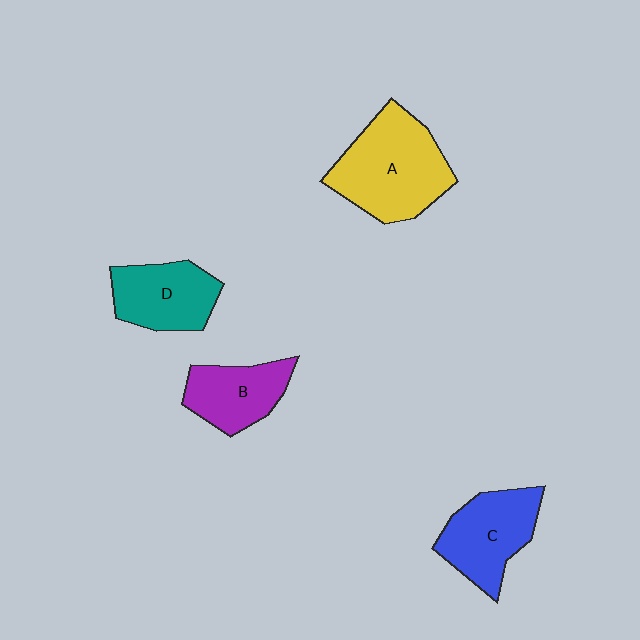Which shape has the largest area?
Shape A (yellow).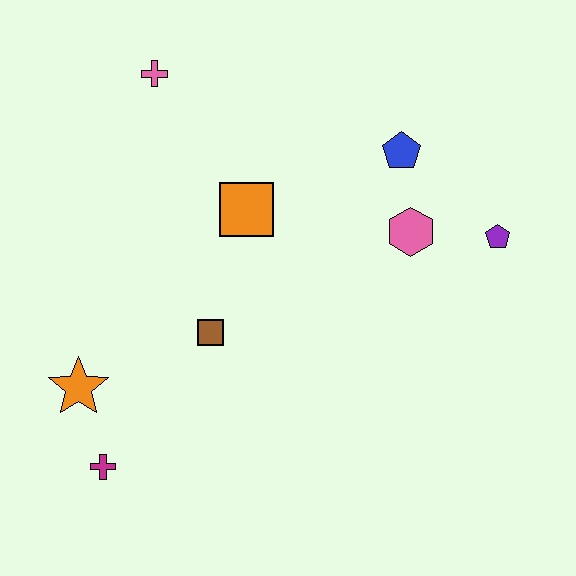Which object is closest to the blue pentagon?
The pink hexagon is closest to the blue pentagon.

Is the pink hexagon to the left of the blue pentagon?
No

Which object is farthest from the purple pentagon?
The magenta cross is farthest from the purple pentagon.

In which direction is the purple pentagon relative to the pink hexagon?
The purple pentagon is to the right of the pink hexagon.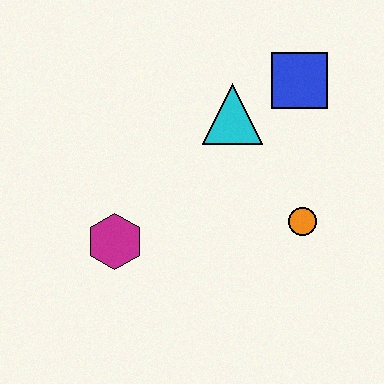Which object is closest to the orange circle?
The cyan triangle is closest to the orange circle.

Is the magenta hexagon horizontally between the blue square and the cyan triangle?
No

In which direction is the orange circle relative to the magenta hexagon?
The orange circle is to the right of the magenta hexagon.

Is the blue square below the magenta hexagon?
No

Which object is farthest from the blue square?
The magenta hexagon is farthest from the blue square.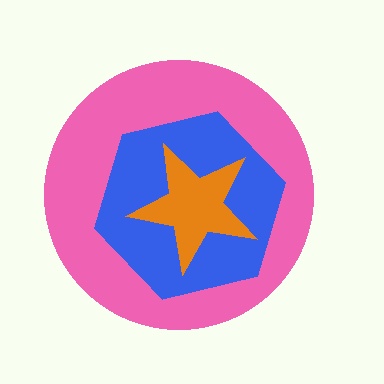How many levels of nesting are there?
3.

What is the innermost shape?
The orange star.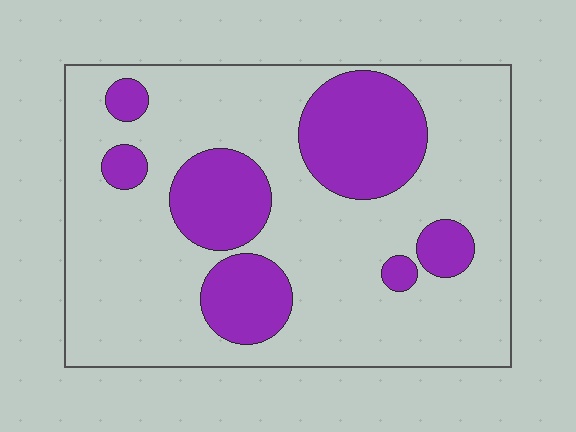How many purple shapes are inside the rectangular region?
7.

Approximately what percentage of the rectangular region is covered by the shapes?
Approximately 25%.